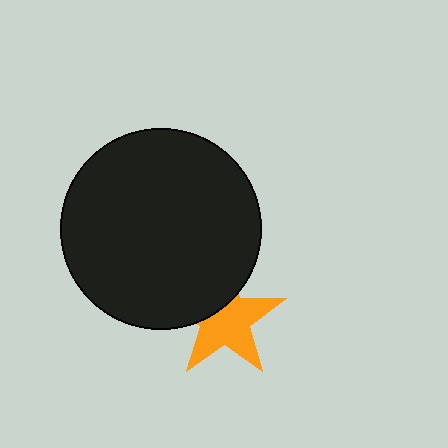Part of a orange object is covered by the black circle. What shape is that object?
It is a star.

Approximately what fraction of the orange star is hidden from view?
Roughly 34% of the orange star is hidden behind the black circle.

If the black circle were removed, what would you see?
You would see the complete orange star.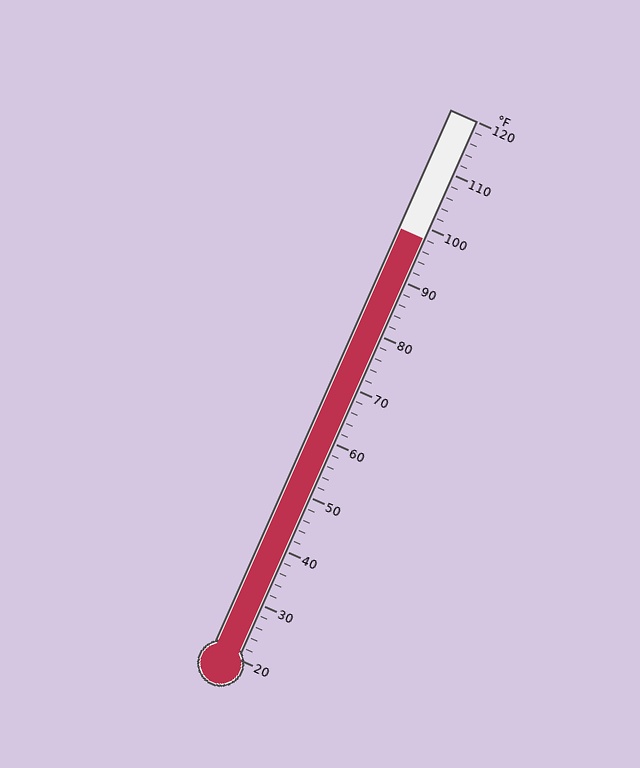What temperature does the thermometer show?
The thermometer shows approximately 98°F.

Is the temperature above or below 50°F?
The temperature is above 50°F.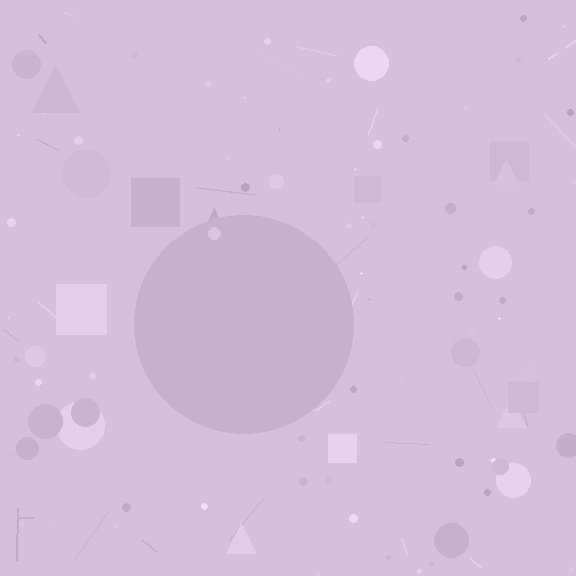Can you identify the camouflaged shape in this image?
The camouflaged shape is a circle.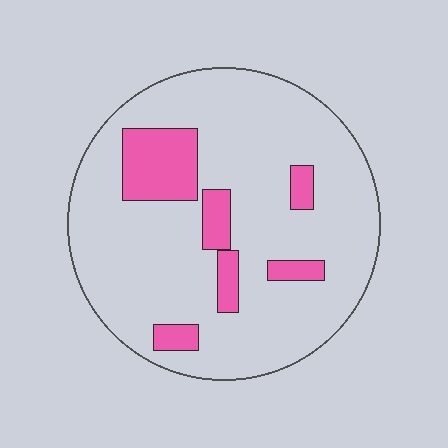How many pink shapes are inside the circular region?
6.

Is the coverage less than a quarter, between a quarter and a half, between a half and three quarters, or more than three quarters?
Less than a quarter.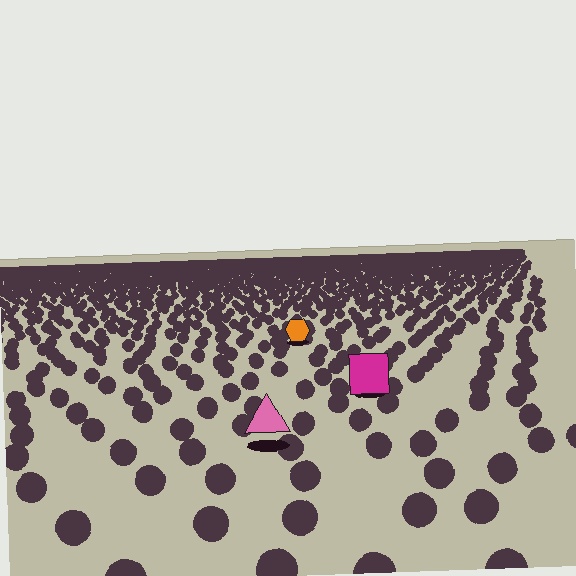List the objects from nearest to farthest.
From nearest to farthest: the pink triangle, the magenta square, the orange hexagon.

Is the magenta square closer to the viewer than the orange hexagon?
Yes. The magenta square is closer — you can tell from the texture gradient: the ground texture is coarser near it.